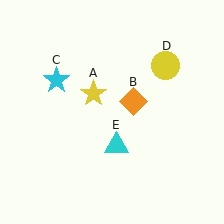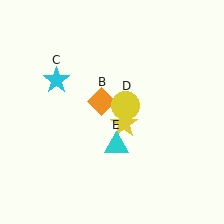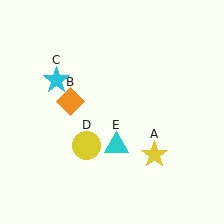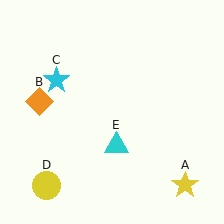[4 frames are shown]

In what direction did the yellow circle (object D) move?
The yellow circle (object D) moved down and to the left.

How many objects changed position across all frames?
3 objects changed position: yellow star (object A), orange diamond (object B), yellow circle (object D).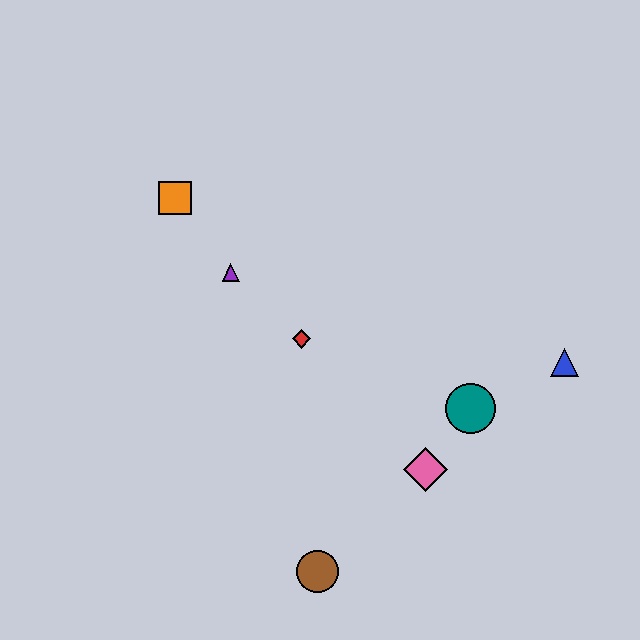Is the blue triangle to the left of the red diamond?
No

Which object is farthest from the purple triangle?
The blue triangle is farthest from the purple triangle.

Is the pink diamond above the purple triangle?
No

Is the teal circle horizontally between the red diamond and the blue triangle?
Yes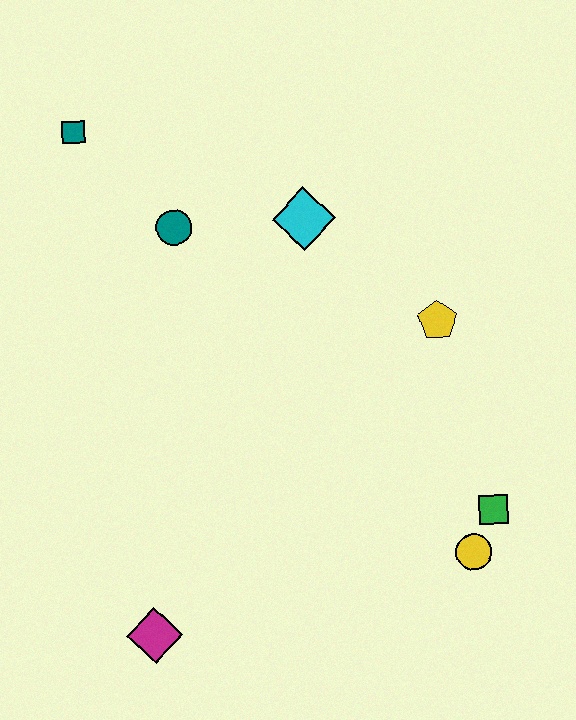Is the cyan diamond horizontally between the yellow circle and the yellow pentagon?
No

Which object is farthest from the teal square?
The yellow circle is farthest from the teal square.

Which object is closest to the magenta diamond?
The yellow circle is closest to the magenta diamond.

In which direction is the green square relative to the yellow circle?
The green square is above the yellow circle.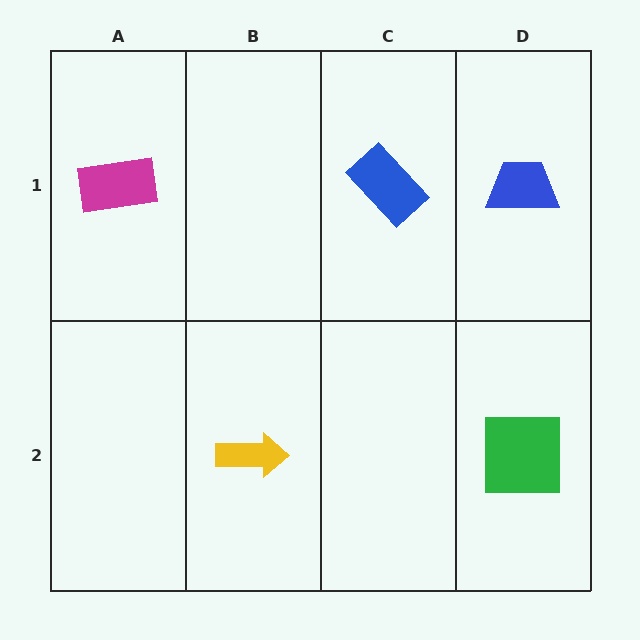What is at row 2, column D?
A green square.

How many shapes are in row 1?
3 shapes.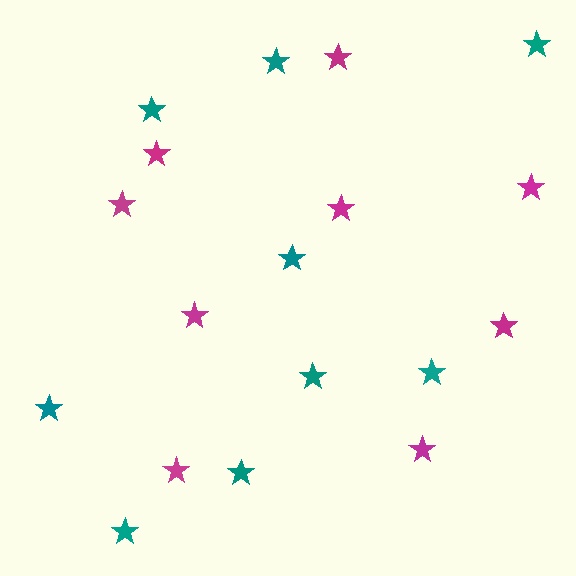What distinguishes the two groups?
There are 2 groups: one group of magenta stars (9) and one group of teal stars (9).